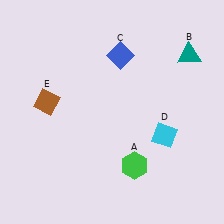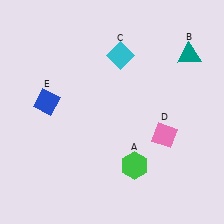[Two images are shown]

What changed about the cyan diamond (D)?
In Image 1, D is cyan. In Image 2, it changed to pink.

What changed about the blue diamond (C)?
In Image 1, C is blue. In Image 2, it changed to cyan.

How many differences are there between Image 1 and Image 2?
There are 3 differences between the two images.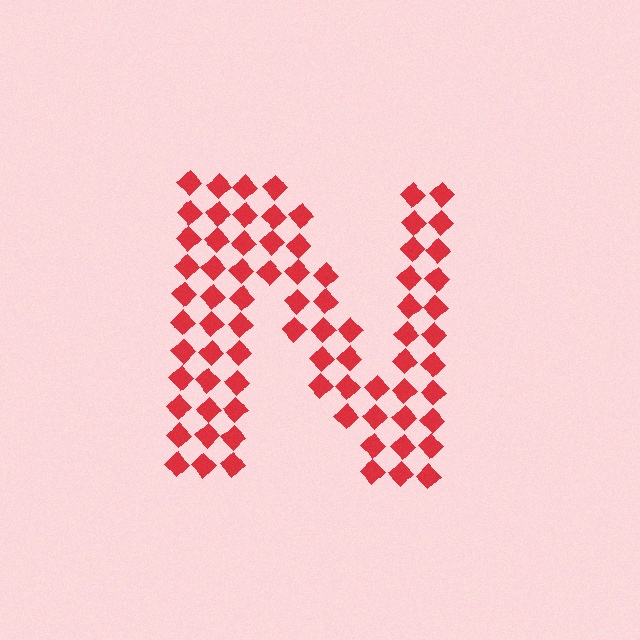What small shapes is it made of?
It is made of small diamonds.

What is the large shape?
The large shape is the letter N.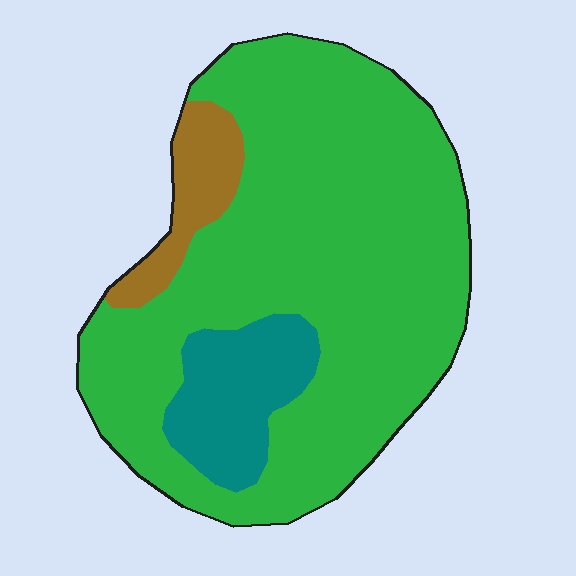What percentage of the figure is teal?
Teal covers 13% of the figure.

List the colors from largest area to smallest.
From largest to smallest: green, teal, brown.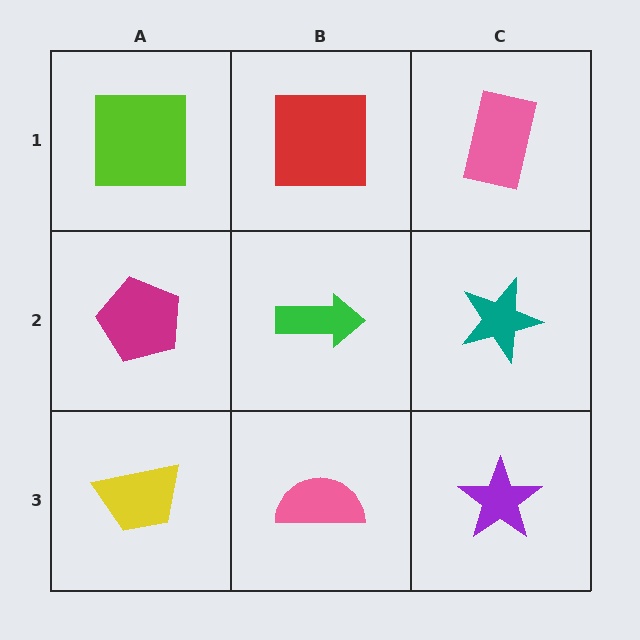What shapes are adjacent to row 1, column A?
A magenta pentagon (row 2, column A), a red square (row 1, column B).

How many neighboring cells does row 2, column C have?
3.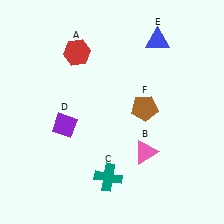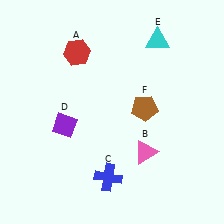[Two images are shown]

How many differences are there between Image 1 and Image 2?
There are 2 differences between the two images.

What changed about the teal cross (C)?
In Image 1, C is teal. In Image 2, it changed to blue.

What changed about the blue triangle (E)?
In Image 1, E is blue. In Image 2, it changed to cyan.